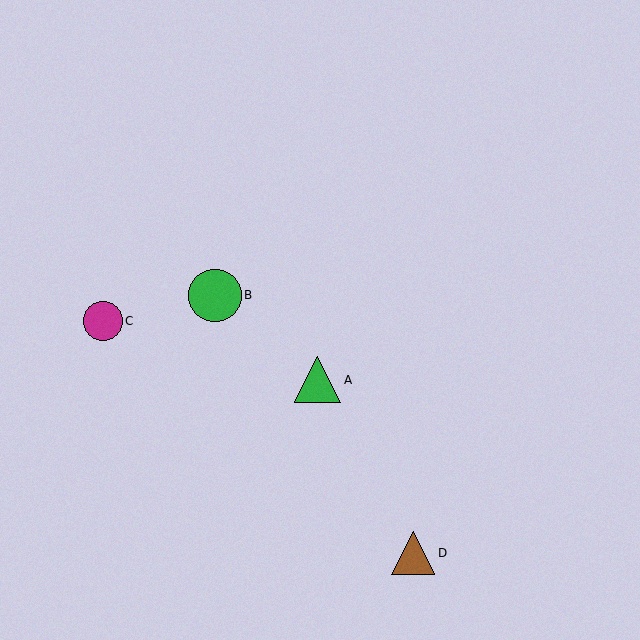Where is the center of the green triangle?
The center of the green triangle is at (317, 380).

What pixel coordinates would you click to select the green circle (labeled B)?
Click at (215, 295) to select the green circle B.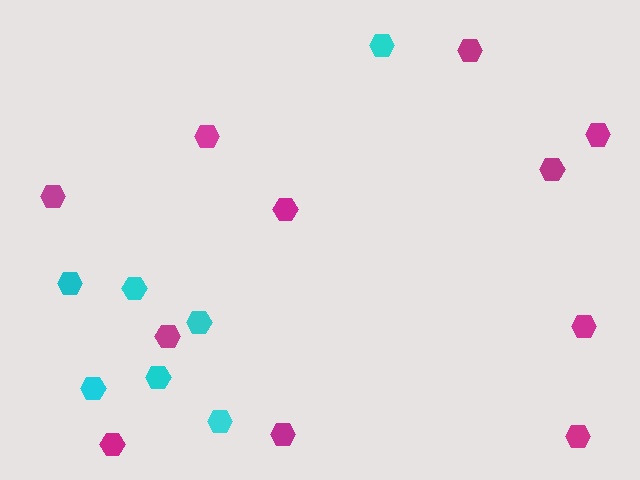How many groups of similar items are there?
There are 2 groups: one group of cyan hexagons (7) and one group of magenta hexagons (11).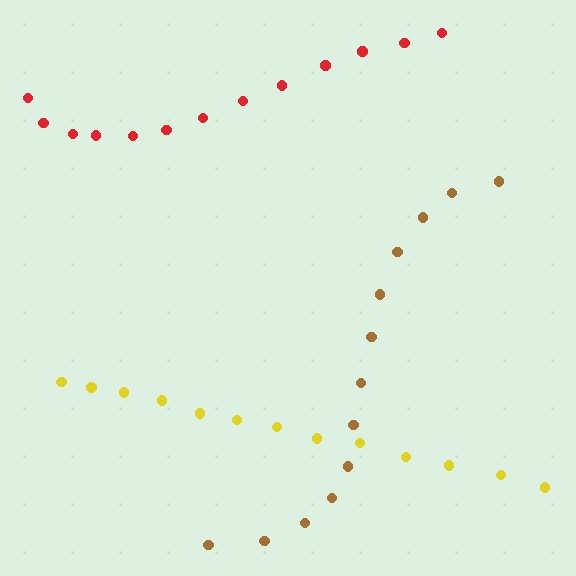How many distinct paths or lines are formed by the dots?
There are 3 distinct paths.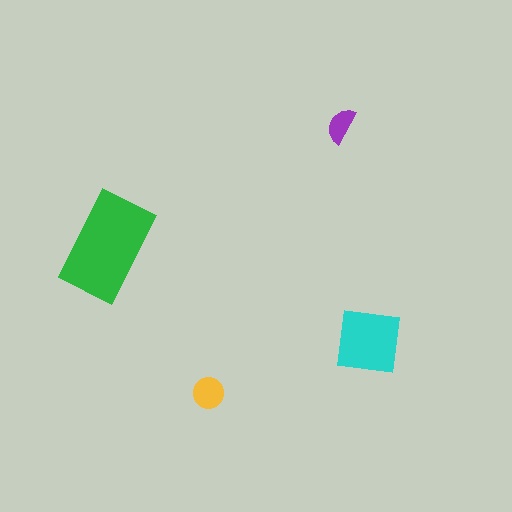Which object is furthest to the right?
The cyan square is rightmost.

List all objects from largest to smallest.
The green rectangle, the cyan square, the yellow circle, the purple semicircle.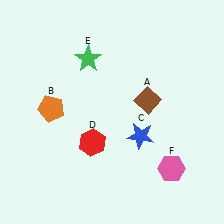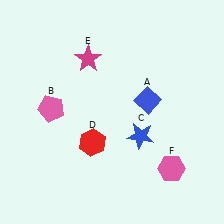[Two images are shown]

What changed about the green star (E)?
In Image 1, E is green. In Image 2, it changed to magenta.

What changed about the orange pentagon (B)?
In Image 1, B is orange. In Image 2, it changed to pink.